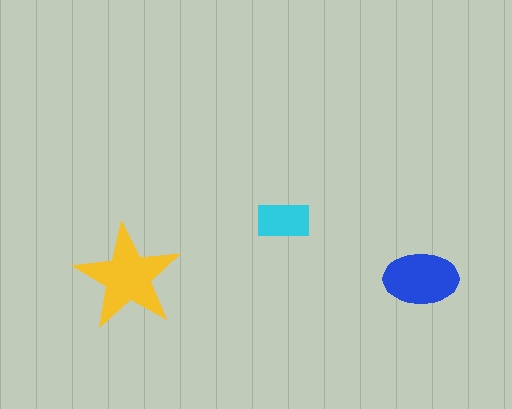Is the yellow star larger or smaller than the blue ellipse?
Larger.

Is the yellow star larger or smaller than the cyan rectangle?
Larger.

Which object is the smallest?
The cyan rectangle.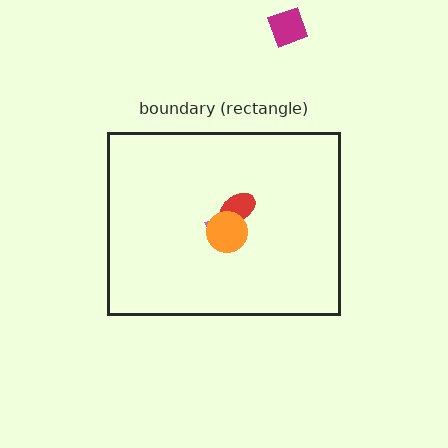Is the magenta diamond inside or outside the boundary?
Outside.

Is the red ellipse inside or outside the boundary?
Inside.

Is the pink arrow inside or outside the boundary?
Inside.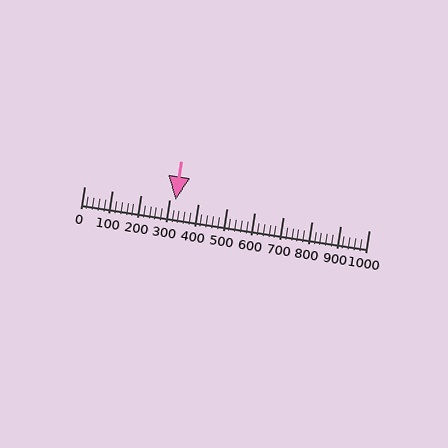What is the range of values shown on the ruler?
The ruler shows values from 0 to 1000.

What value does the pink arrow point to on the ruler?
The pink arrow points to approximately 320.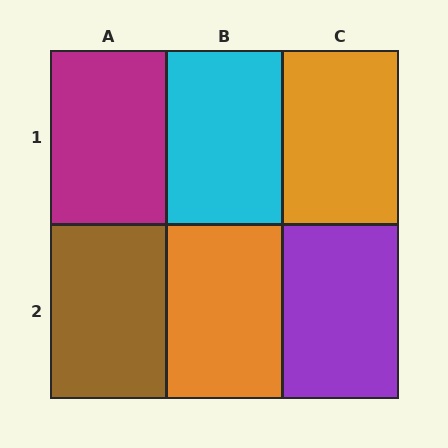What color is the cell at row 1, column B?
Cyan.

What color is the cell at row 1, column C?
Orange.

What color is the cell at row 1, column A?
Magenta.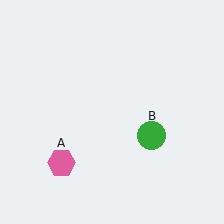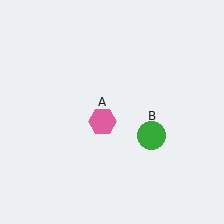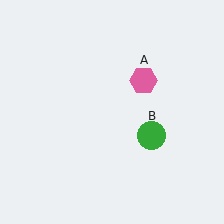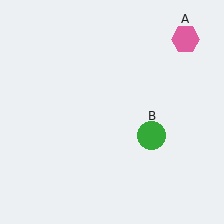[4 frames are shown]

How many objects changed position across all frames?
1 object changed position: pink hexagon (object A).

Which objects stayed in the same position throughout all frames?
Green circle (object B) remained stationary.